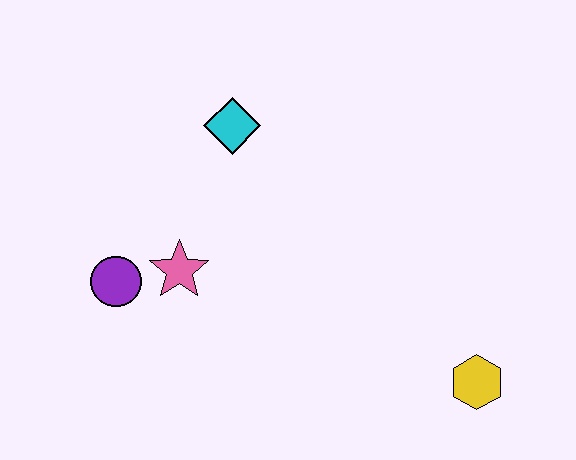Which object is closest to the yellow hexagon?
The pink star is closest to the yellow hexagon.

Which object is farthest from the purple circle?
The yellow hexagon is farthest from the purple circle.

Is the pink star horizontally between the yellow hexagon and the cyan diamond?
No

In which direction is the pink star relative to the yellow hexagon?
The pink star is to the left of the yellow hexagon.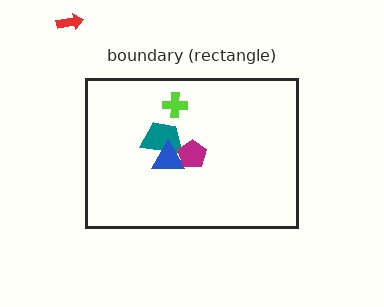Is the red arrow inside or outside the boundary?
Outside.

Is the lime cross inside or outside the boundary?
Inside.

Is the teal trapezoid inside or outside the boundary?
Inside.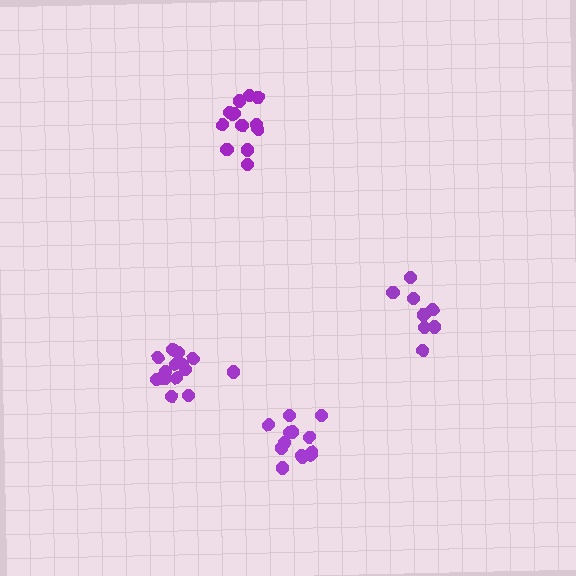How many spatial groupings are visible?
There are 4 spatial groupings.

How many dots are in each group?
Group 1: 15 dots, Group 2: 13 dots, Group 3: 13 dots, Group 4: 9 dots (50 total).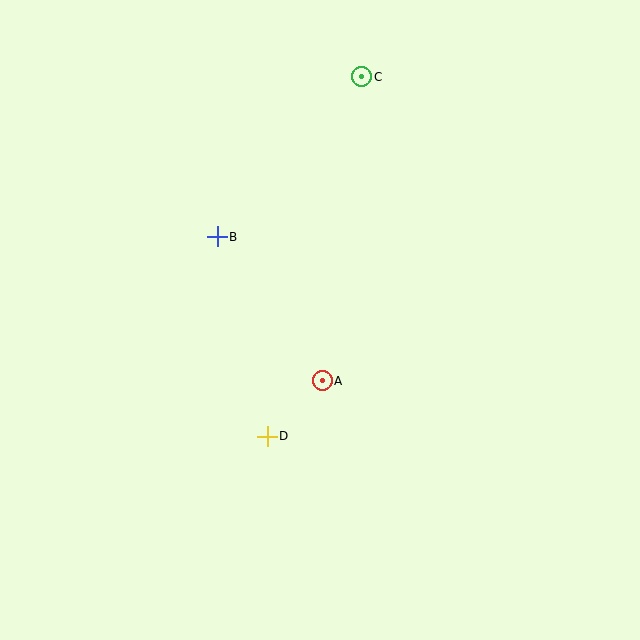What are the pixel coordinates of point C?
Point C is at (362, 77).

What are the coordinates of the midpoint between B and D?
The midpoint between B and D is at (242, 337).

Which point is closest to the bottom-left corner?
Point D is closest to the bottom-left corner.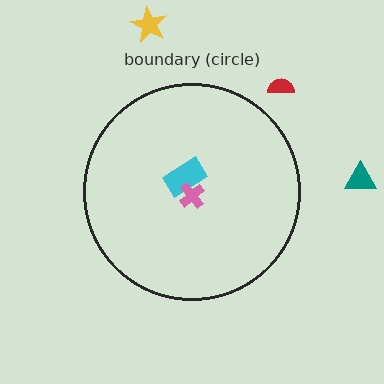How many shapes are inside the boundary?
2 inside, 3 outside.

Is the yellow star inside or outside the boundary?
Outside.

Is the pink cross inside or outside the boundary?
Inside.